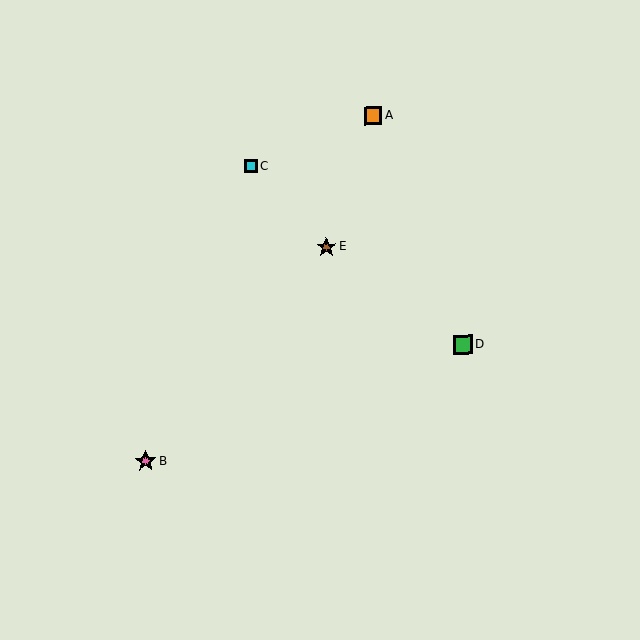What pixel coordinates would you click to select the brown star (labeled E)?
Click at (326, 247) to select the brown star E.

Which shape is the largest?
The pink star (labeled B) is the largest.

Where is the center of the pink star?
The center of the pink star is at (146, 461).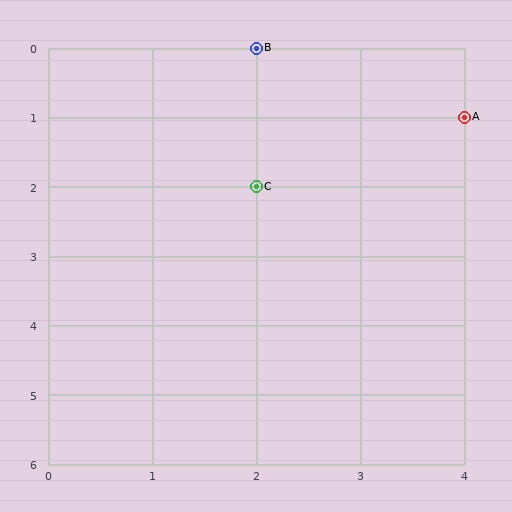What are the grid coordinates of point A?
Point A is at grid coordinates (4, 1).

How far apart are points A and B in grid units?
Points A and B are 2 columns and 1 row apart (about 2.2 grid units diagonally).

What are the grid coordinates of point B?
Point B is at grid coordinates (2, 0).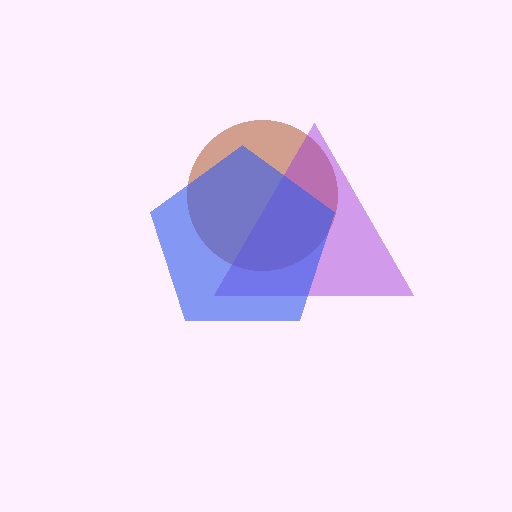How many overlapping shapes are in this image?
There are 3 overlapping shapes in the image.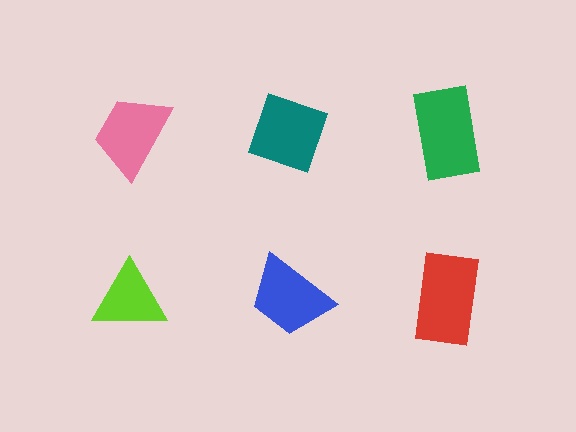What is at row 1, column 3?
A green rectangle.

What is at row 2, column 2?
A blue trapezoid.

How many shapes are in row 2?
3 shapes.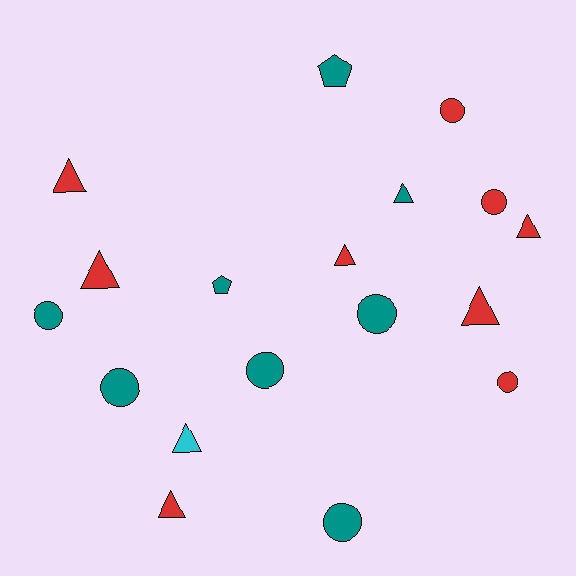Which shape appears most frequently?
Triangle, with 8 objects.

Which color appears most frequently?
Red, with 9 objects.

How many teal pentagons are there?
There are 2 teal pentagons.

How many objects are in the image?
There are 18 objects.